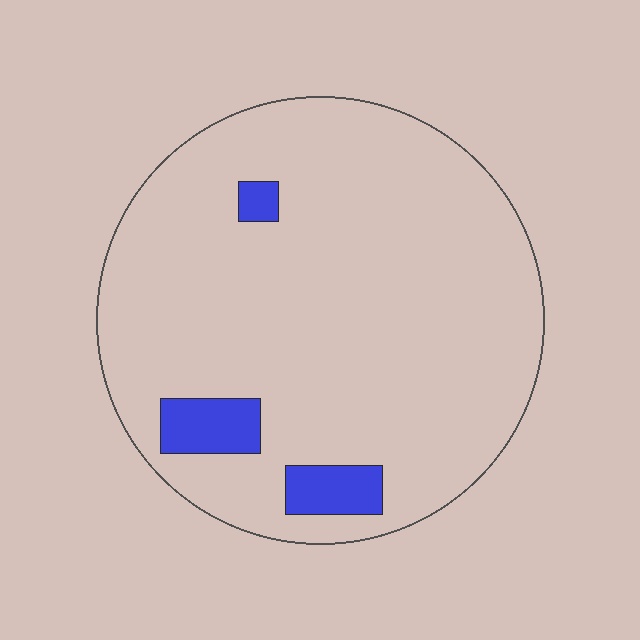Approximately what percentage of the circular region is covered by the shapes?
Approximately 10%.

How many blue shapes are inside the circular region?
3.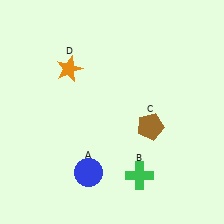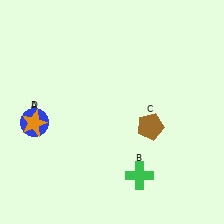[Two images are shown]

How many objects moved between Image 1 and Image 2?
2 objects moved between the two images.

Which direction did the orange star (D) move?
The orange star (D) moved down.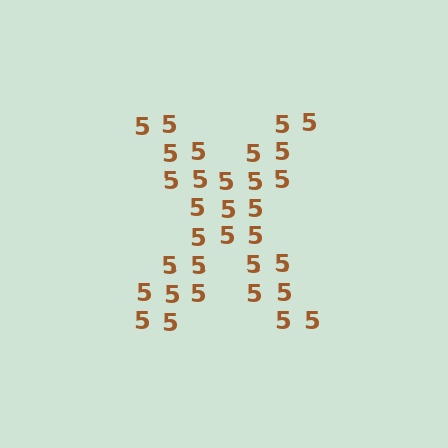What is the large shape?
The large shape is the letter X.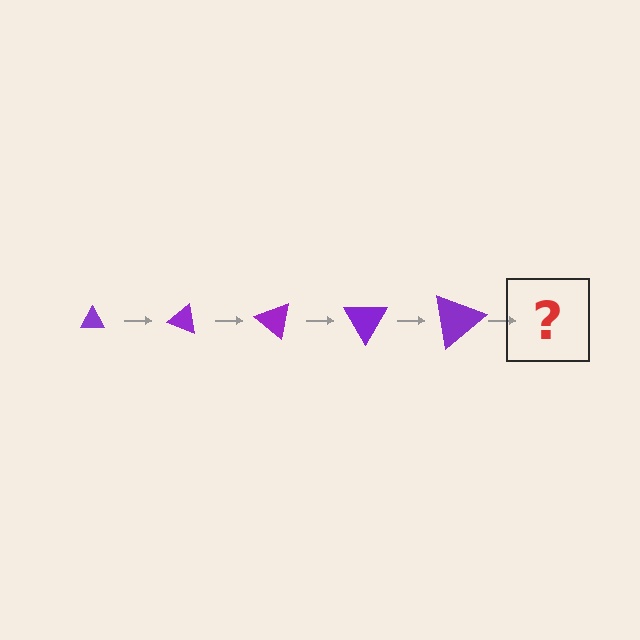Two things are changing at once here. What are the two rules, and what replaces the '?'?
The two rules are that the triangle grows larger each step and it rotates 20 degrees each step. The '?' should be a triangle, larger than the previous one and rotated 100 degrees from the start.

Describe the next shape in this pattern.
It should be a triangle, larger than the previous one and rotated 100 degrees from the start.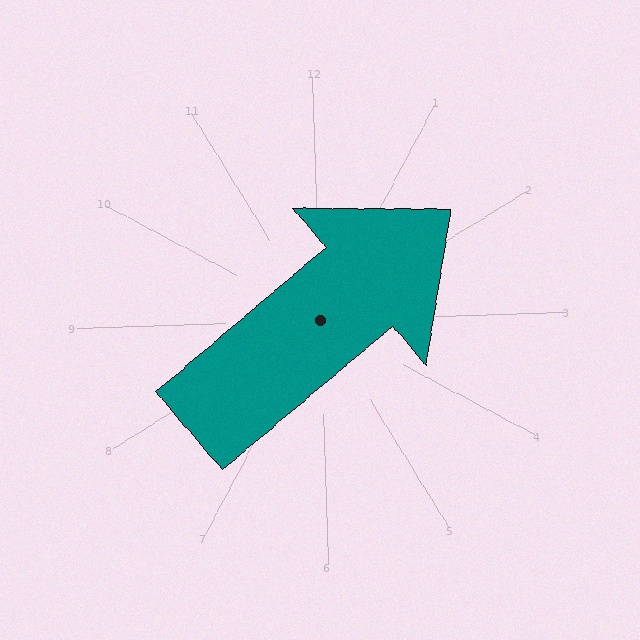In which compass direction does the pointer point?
Northeast.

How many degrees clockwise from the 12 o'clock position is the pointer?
Approximately 52 degrees.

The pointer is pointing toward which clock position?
Roughly 2 o'clock.